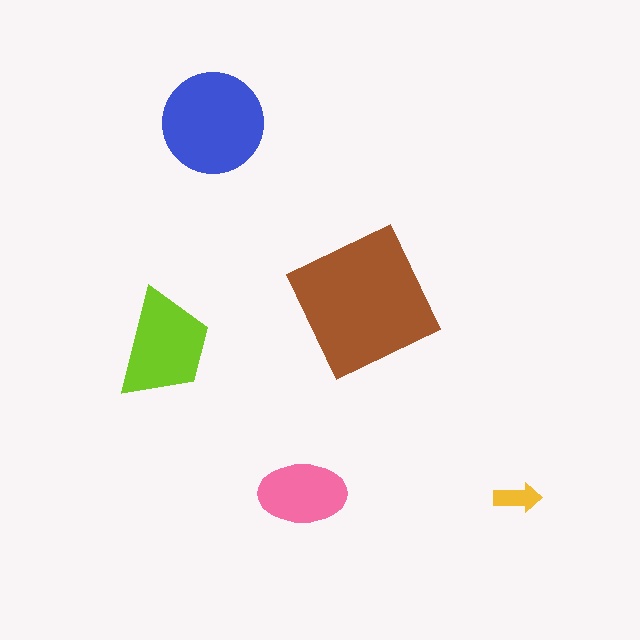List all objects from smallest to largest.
The yellow arrow, the pink ellipse, the lime trapezoid, the blue circle, the brown square.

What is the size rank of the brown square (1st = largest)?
1st.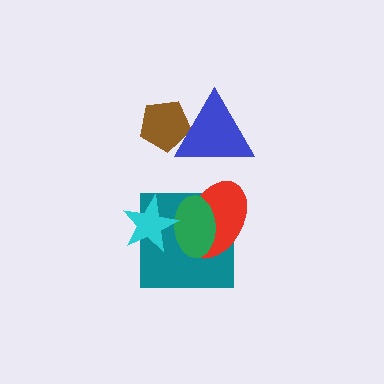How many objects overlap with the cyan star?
2 objects overlap with the cyan star.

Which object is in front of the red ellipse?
The green ellipse is in front of the red ellipse.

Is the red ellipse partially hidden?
Yes, it is partially covered by another shape.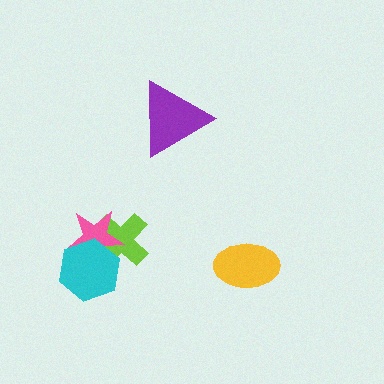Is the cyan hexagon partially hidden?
No, no other shape covers it.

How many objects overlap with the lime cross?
2 objects overlap with the lime cross.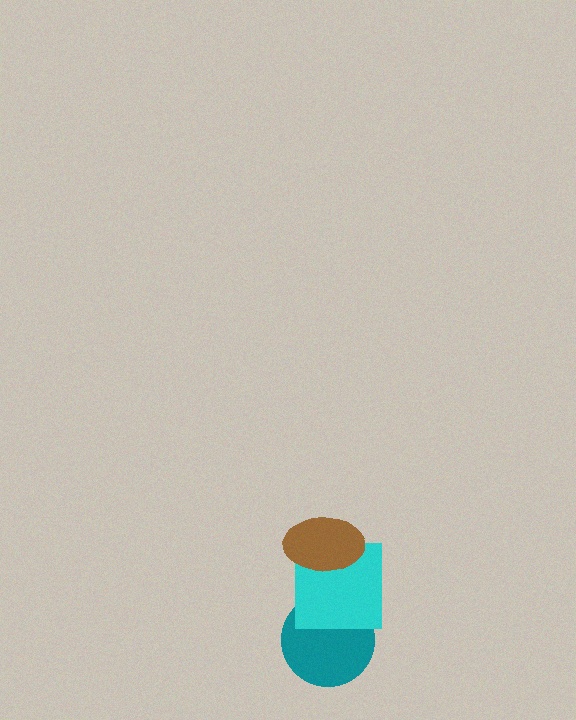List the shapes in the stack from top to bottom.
From top to bottom: the brown ellipse, the cyan square, the teal circle.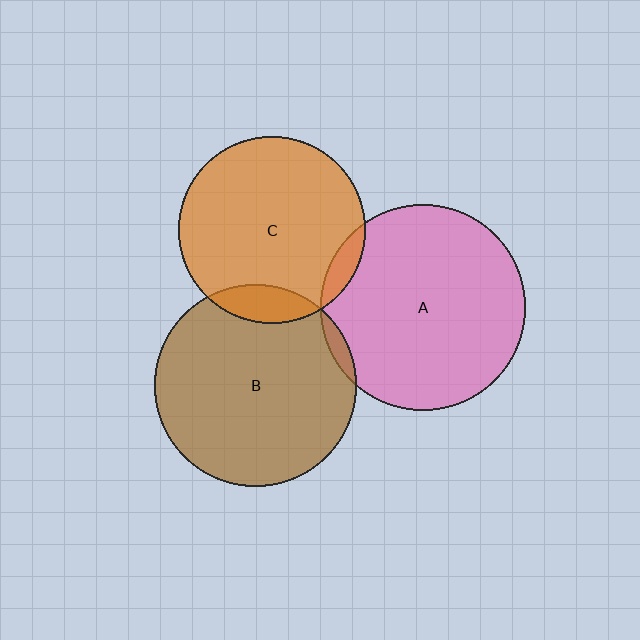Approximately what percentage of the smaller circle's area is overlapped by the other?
Approximately 10%.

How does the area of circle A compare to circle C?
Approximately 1.2 times.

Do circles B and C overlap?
Yes.